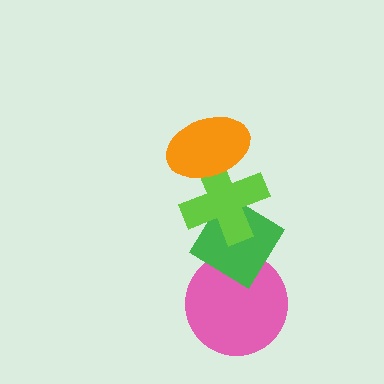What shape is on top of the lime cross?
The orange ellipse is on top of the lime cross.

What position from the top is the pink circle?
The pink circle is 4th from the top.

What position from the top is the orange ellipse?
The orange ellipse is 1st from the top.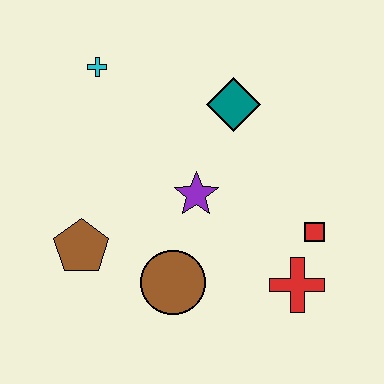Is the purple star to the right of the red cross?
No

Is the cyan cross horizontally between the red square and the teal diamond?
No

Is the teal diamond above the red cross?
Yes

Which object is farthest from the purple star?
The cyan cross is farthest from the purple star.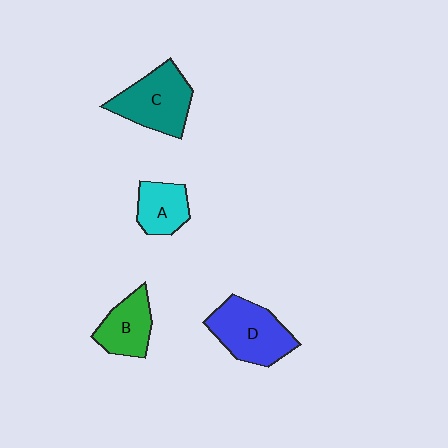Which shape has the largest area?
Shape D (blue).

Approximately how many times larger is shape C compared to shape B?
Approximately 1.4 times.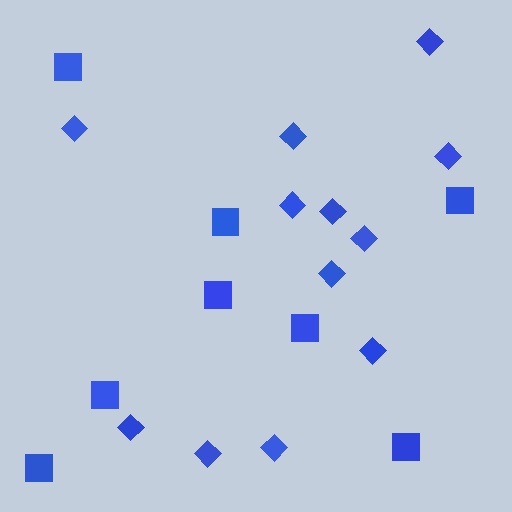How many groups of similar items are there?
There are 2 groups: one group of diamonds (12) and one group of squares (8).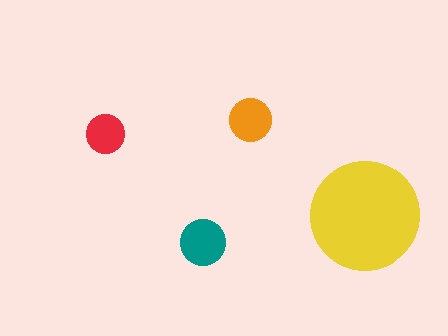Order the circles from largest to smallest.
the yellow one, the teal one, the orange one, the red one.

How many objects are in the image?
There are 4 objects in the image.